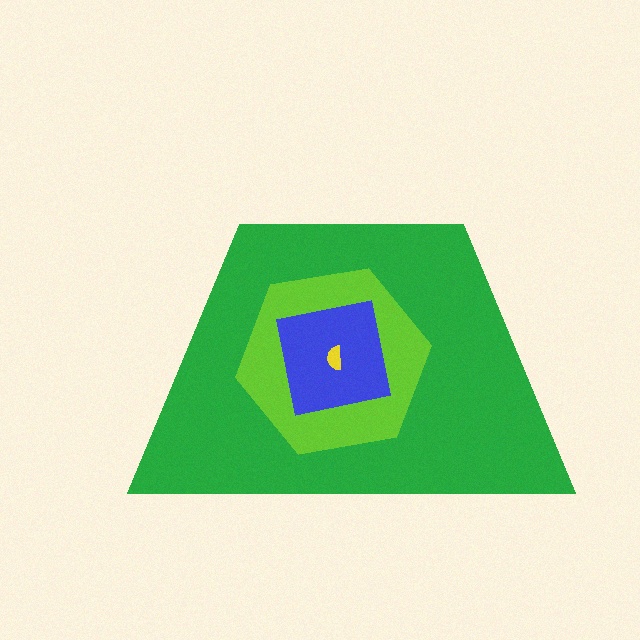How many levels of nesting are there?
4.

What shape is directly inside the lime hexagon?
The blue square.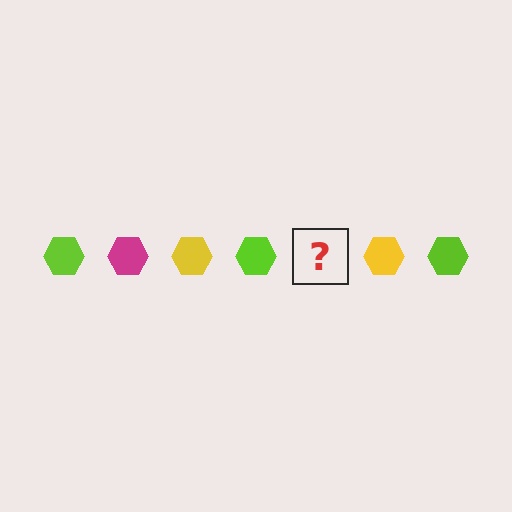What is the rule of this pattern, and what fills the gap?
The rule is that the pattern cycles through lime, magenta, yellow hexagons. The gap should be filled with a magenta hexagon.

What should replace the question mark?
The question mark should be replaced with a magenta hexagon.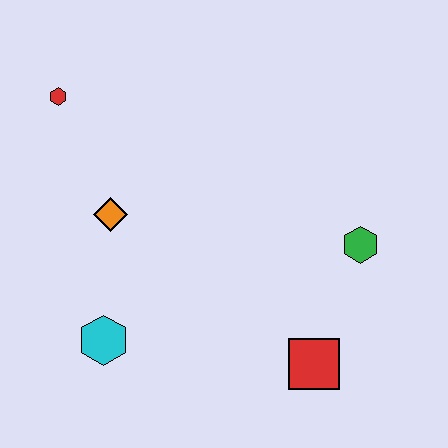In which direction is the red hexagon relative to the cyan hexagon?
The red hexagon is above the cyan hexagon.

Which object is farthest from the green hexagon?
The red hexagon is farthest from the green hexagon.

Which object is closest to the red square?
The green hexagon is closest to the red square.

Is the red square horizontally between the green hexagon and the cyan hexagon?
Yes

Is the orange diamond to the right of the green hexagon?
No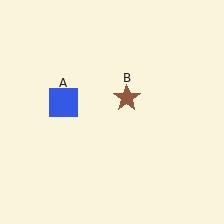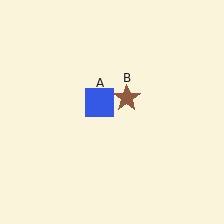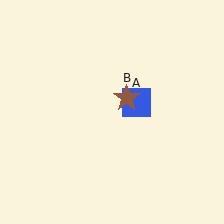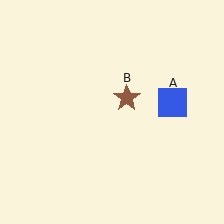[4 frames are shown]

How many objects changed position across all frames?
1 object changed position: blue square (object A).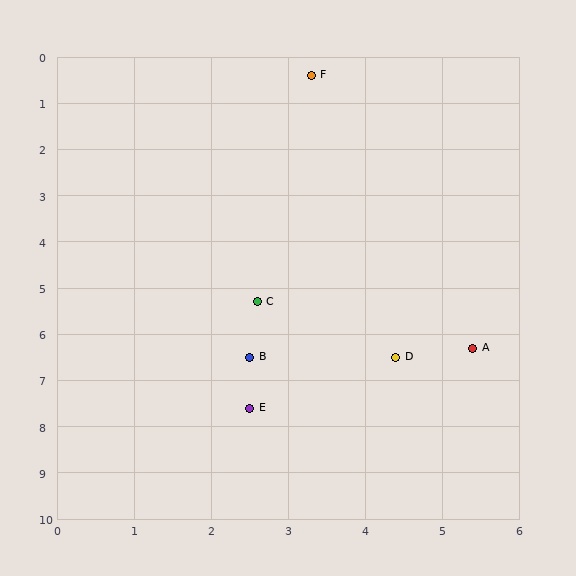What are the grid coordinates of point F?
Point F is at approximately (3.3, 0.4).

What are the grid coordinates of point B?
Point B is at approximately (2.5, 6.5).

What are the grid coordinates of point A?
Point A is at approximately (5.4, 6.3).